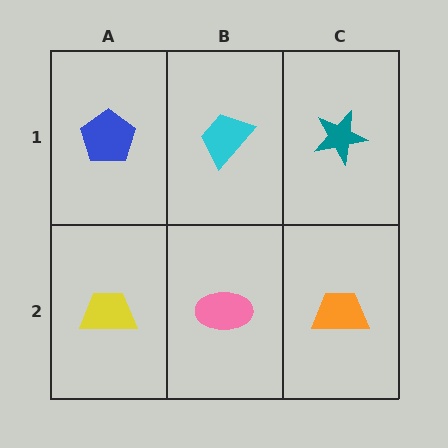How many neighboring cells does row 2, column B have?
3.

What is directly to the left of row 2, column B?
A yellow trapezoid.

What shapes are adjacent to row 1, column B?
A pink ellipse (row 2, column B), a blue pentagon (row 1, column A), a teal star (row 1, column C).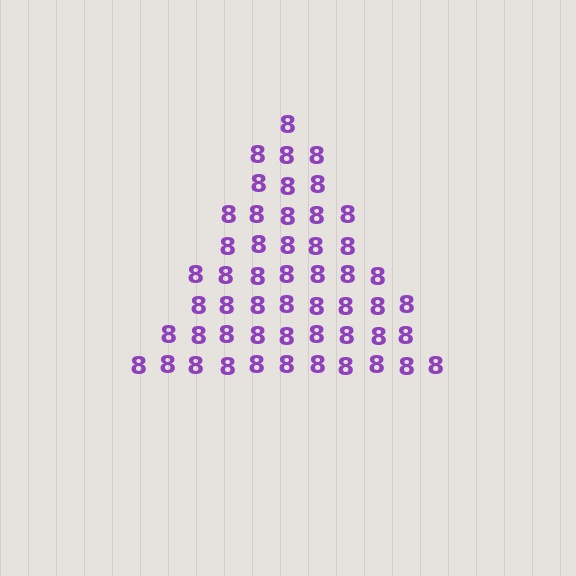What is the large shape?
The large shape is a triangle.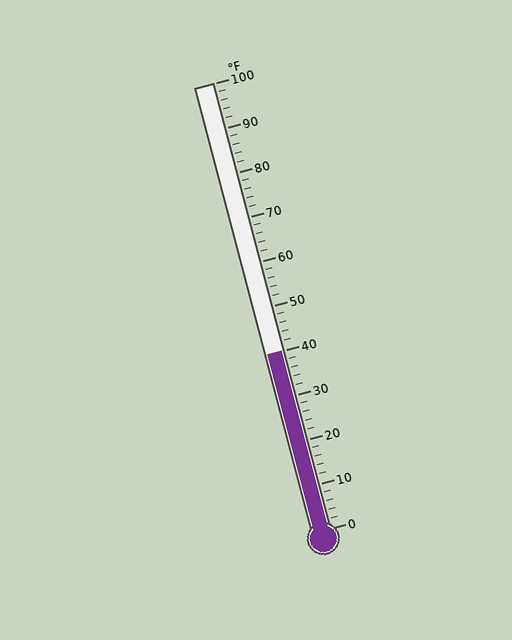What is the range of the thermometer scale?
The thermometer scale ranges from 0°F to 100°F.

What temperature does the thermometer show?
The thermometer shows approximately 40°F.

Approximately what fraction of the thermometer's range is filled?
The thermometer is filled to approximately 40% of its range.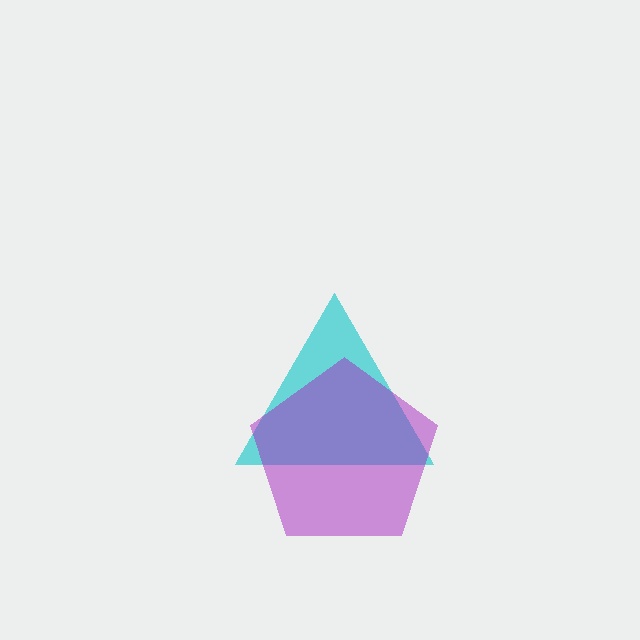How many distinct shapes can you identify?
There are 2 distinct shapes: a cyan triangle, a purple pentagon.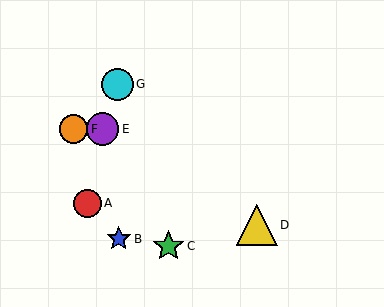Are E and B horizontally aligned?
No, E is at y≈129 and B is at y≈239.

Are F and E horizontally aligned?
Yes, both are at y≈129.